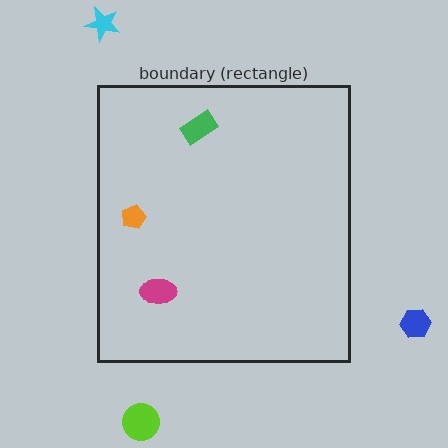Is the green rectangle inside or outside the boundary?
Inside.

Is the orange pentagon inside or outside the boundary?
Inside.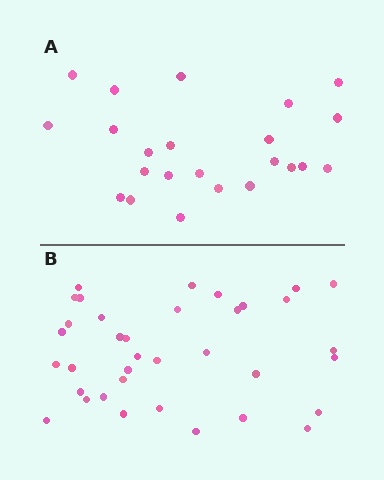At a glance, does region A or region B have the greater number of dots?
Region B (the bottom region) has more dots.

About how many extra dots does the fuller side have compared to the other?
Region B has approximately 15 more dots than region A.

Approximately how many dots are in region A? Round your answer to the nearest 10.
About 20 dots. (The exact count is 23, which rounds to 20.)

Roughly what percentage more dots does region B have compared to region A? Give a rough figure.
About 55% more.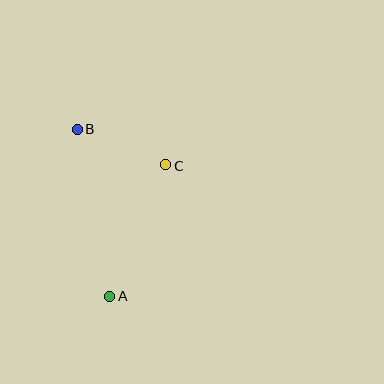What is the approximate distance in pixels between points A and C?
The distance between A and C is approximately 143 pixels.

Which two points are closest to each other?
Points B and C are closest to each other.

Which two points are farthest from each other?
Points A and B are farthest from each other.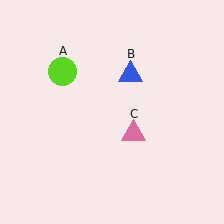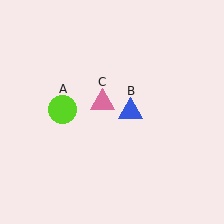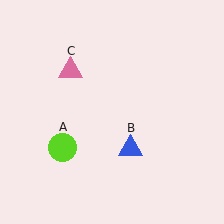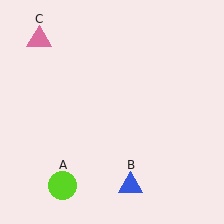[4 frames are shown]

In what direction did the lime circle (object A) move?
The lime circle (object A) moved down.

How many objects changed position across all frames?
3 objects changed position: lime circle (object A), blue triangle (object B), pink triangle (object C).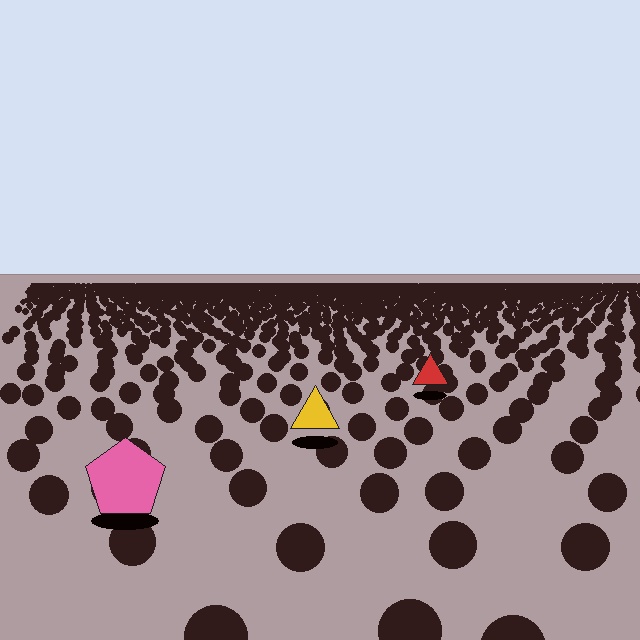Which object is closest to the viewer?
The pink pentagon is closest. The texture marks near it are larger and more spread out.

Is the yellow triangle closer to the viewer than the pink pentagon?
No. The pink pentagon is closer — you can tell from the texture gradient: the ground texture is coarser near it.